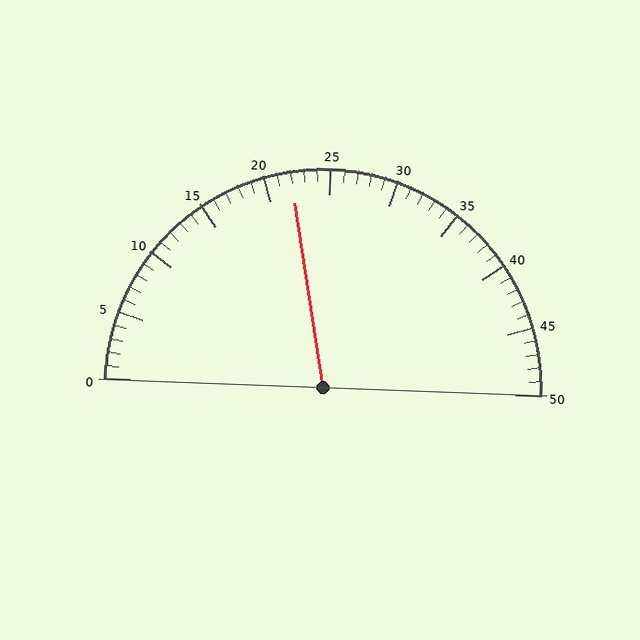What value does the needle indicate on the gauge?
The needle indicates approximately 22.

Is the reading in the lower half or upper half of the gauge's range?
The reading is in the lower half of the range (0 to 50).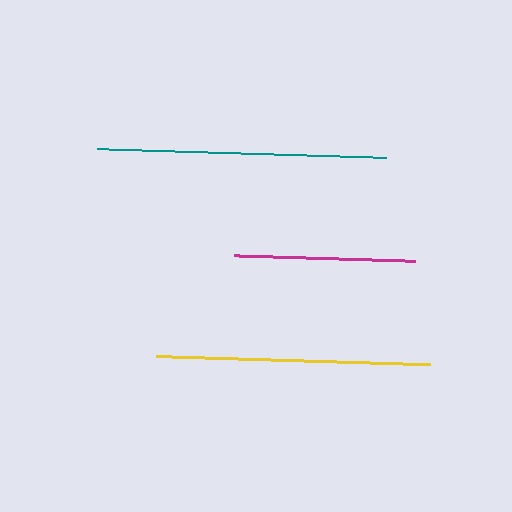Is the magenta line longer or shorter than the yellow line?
The yellow line is longer than the magenta line.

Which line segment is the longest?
The teal line is the longest at approximately 290 pixels.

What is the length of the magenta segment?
The magenta segment is approximately 180 pixels long.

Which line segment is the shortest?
The magenta line is the shortest at approximately 180 pixels.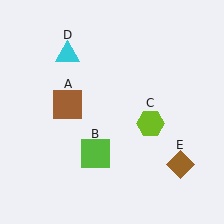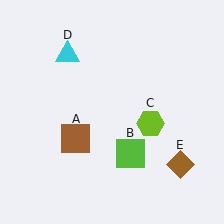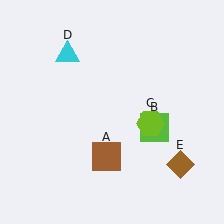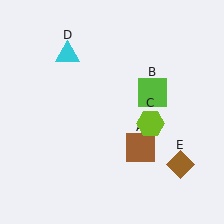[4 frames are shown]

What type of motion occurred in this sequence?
The brown square (object A), lime square (object B) rotated counterclockwise around the center of the scene.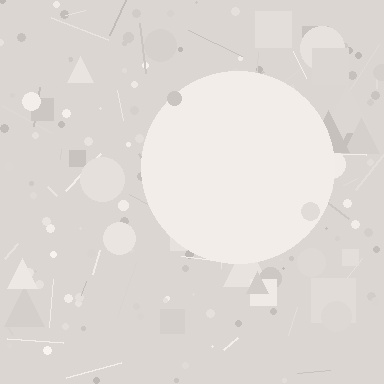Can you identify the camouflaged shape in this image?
The camouflaged shape is a circle.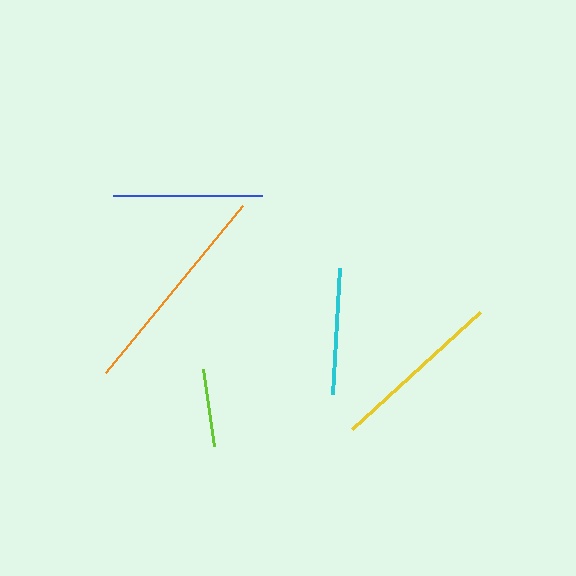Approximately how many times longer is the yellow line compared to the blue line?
The yellow line is approximately 1.2 times the length of the blue line.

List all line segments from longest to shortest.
From longest to shortest: orange, yellow, blue, cyan, lime.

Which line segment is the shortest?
The lime line is the shortest at approximately 77 pixels.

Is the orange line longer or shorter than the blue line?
The orange line is longer than the blue line.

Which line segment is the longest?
The orange line is the longest at approximately 216 pixels.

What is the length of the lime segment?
The lime segment is approximately 77 pixels long.